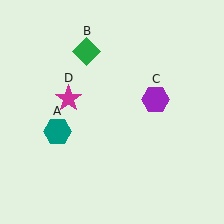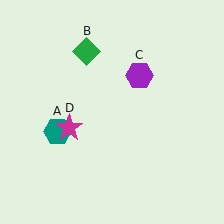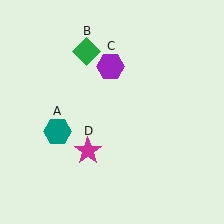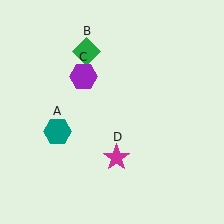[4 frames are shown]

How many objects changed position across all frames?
2 objects changed position: purple hexagon (object C), magenta star (object D).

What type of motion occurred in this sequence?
The purple hexagon (object C), magenta star (object D) rotated counterclockwise around the center of the scene.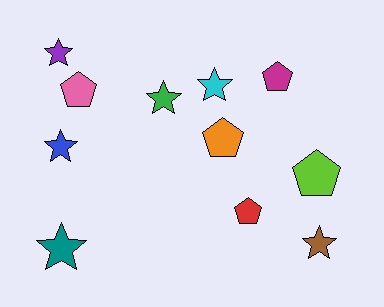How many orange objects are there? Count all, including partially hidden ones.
There is 1 orange object.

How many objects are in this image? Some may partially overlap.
There are 11 objects.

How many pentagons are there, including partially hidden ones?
There are 5 pentagons.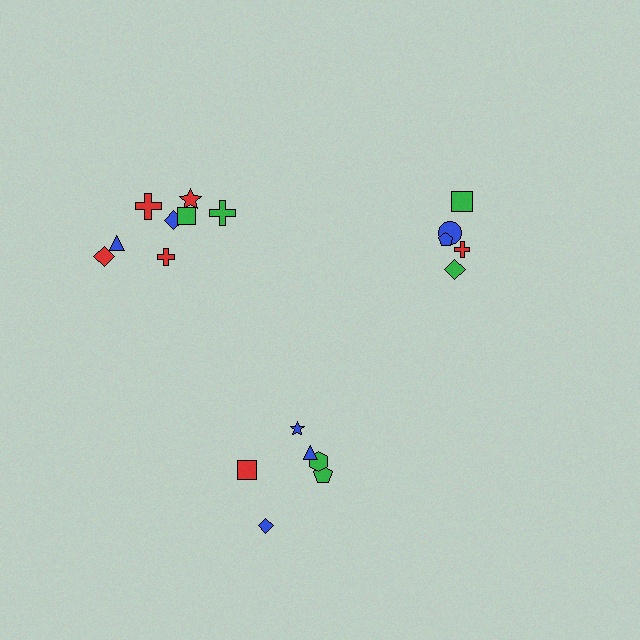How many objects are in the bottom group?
There are 6 objects.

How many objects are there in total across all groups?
There are 19 objects.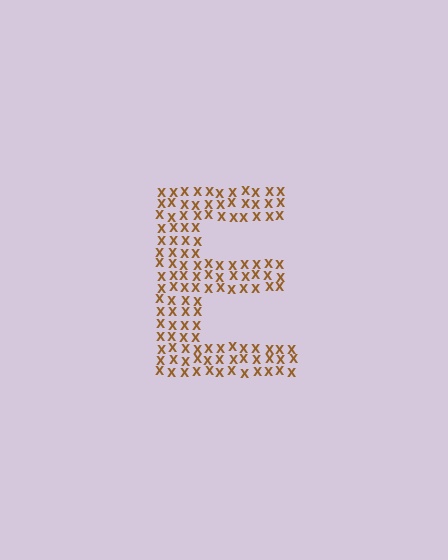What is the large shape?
The large shape is the letter E.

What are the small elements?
The small elements are letter X's.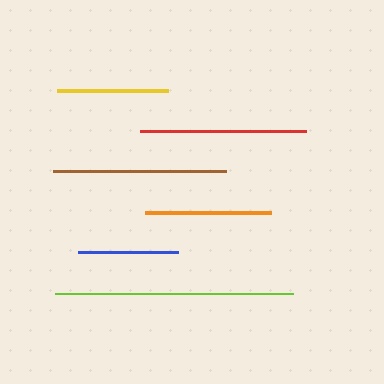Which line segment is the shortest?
The blue line is the shortest at approximately 99 pixels.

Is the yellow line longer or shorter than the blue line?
The yellow line is longer than the blue line.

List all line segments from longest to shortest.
From longest to shortest: lime, brown, red, orange, yellow, blue.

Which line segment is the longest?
The lime line is the longest at approximately 238 pixels.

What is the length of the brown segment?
The brown segment is approximately 173 pixels long.